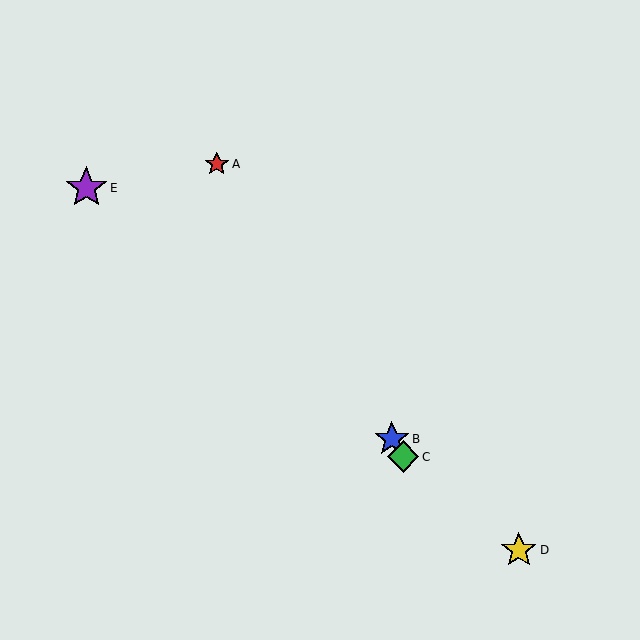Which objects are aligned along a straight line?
Objects A, B, C are aligned along a straight line.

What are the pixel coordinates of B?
Object B is at (392, 439).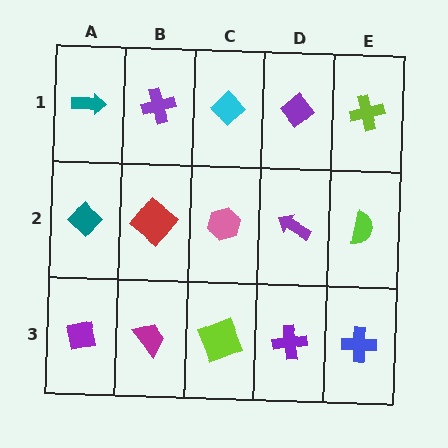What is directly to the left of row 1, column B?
A teal arrow.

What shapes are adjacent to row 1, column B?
A red diamond (row 2, column B), a teal arrow (row 1, column A), a cyan diamond (row 1, column C).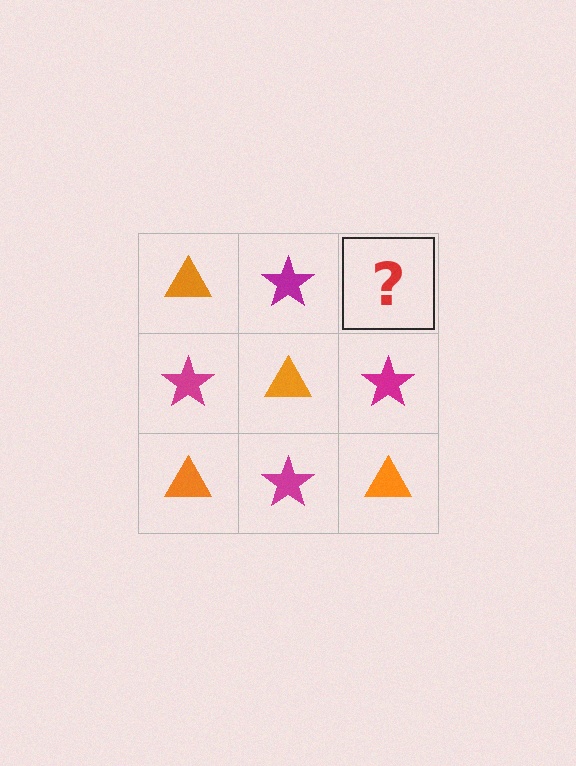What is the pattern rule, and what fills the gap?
The rule is that it alternates orange triangle and magenta star in a checkerboard pattern. The gap should be filled with an orange triangle.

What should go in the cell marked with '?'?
The missing cell should contain an orange triangle.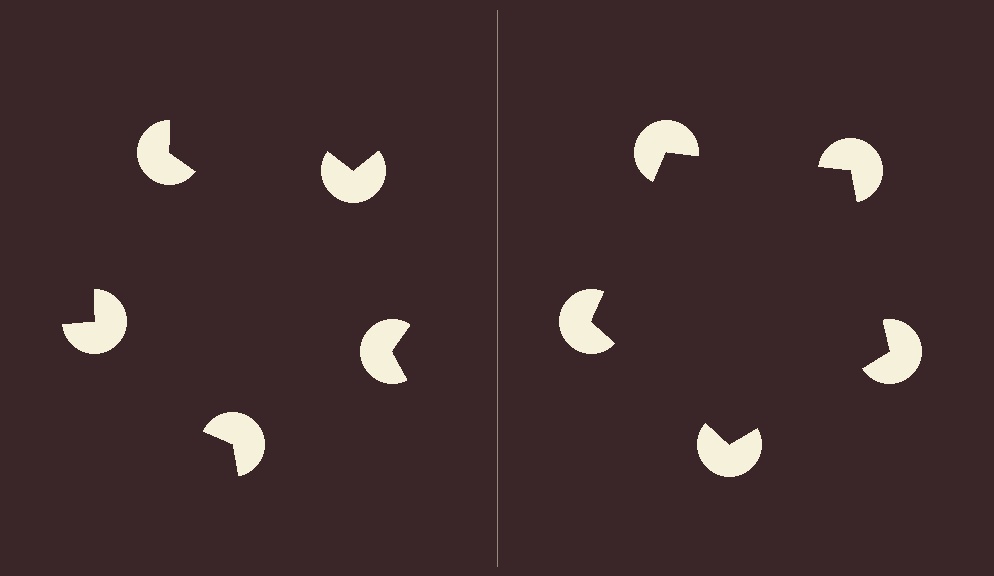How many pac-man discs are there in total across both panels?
10 — 5 on each side.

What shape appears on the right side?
An illusory pentagon.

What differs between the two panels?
The pac-man discs are positioned identically on both sides; only the wedge orientations differ. On the right they align to a pentagon; on the left they are misaligned.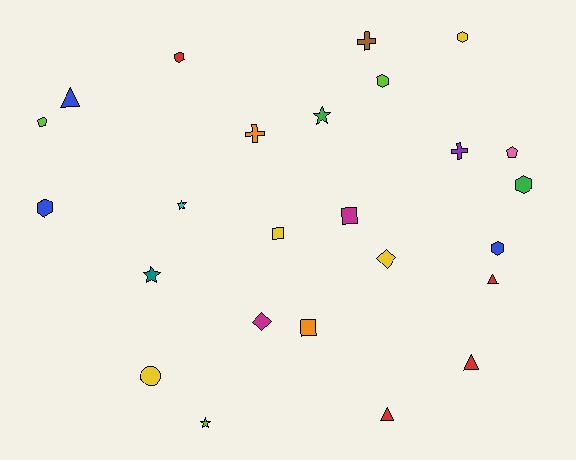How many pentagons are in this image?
There are 2 pentagons.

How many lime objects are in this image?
There are 3 lime objects.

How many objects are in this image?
There are 25 objects.